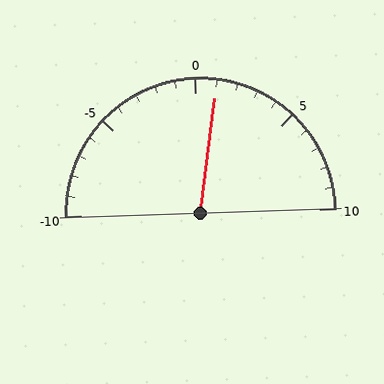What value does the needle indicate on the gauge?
The needle indicates approximately 1.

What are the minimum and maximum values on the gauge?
The gauge ranges from -10 to 10.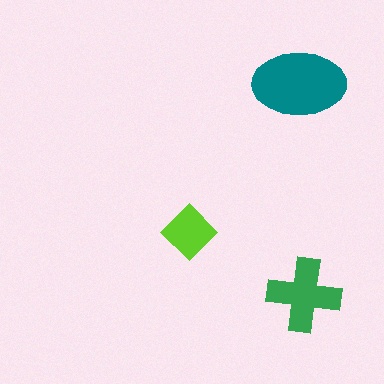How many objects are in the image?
There are 3 objects in the image.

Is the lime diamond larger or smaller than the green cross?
Smaller.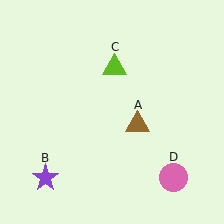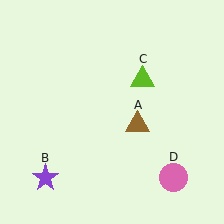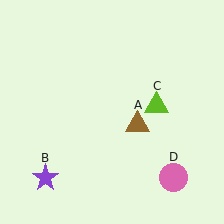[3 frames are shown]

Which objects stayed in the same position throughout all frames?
Brown triangle (object A) and purple star (object B) and pink circle (object D) remained stationary.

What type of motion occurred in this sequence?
The lime triangle (object C) rotated clockwise around the center of the scene.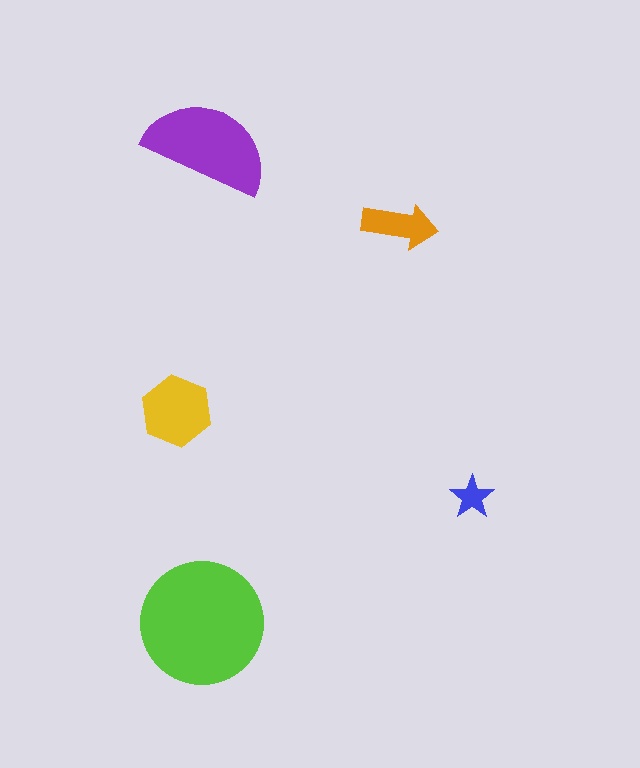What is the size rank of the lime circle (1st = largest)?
1st.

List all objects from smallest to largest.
The blue star, the orange arrow, the yellow hexagon, the purple semicircle, the lime circle.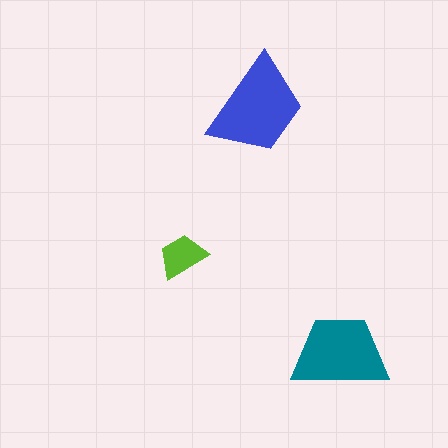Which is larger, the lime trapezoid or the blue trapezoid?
The blue one.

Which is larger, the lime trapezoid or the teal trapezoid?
The teal one.